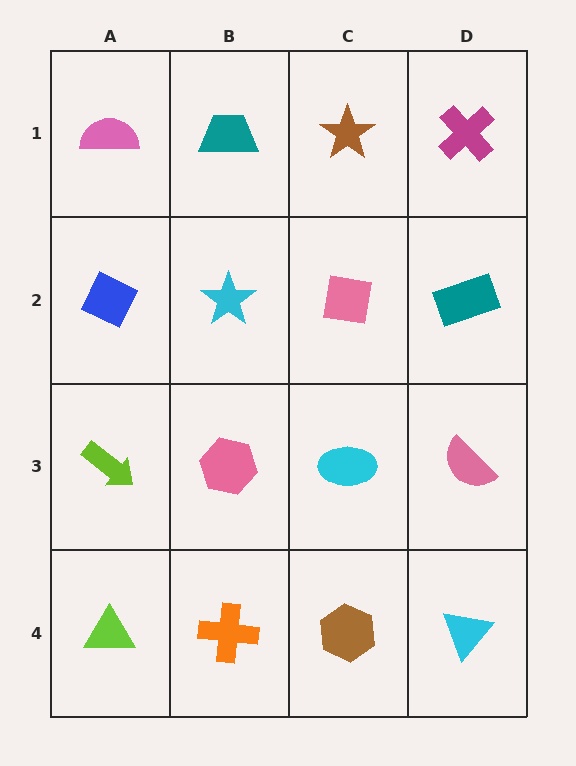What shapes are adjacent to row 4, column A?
A lime arrow (row 3, column A), an orange cross (row 4, column B).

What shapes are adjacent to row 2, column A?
A pink semicircle (row 1, column A), a lime arrow (row 3, column A), a cyan star (row 2, column B).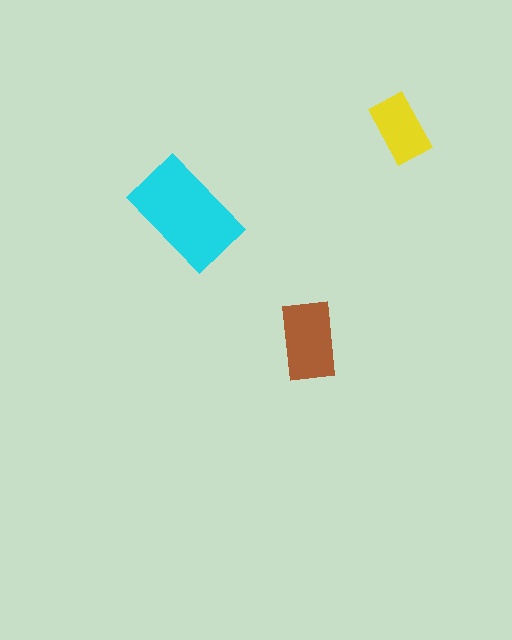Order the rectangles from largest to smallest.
the cyan one, the brown one, the yellow one.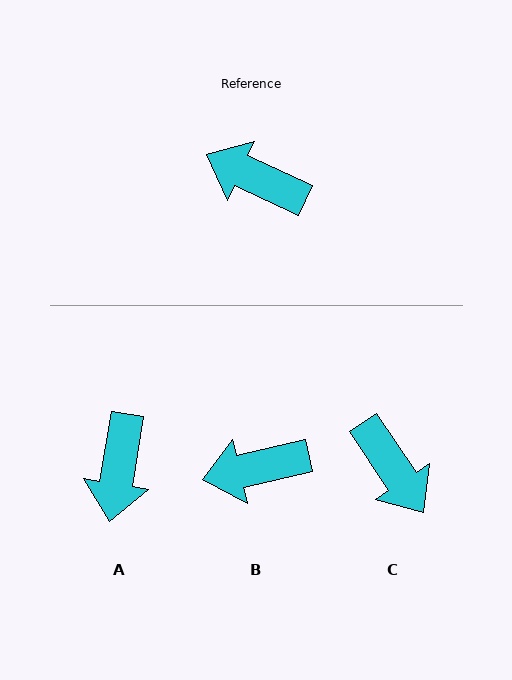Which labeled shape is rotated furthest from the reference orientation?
C, about 148 degrees away.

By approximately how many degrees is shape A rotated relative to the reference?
Approximately 105 degrees counter-clockwise.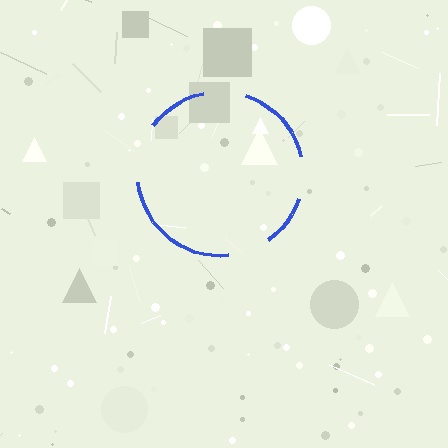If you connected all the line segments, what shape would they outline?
They would outline a circle.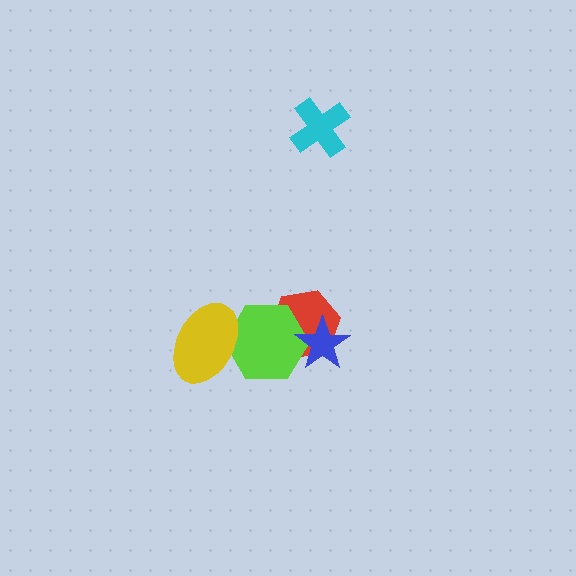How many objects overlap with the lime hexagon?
3 objects overlap with the lime hexagon.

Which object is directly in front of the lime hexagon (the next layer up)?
The blue star is directly in front of the lime hexagon.